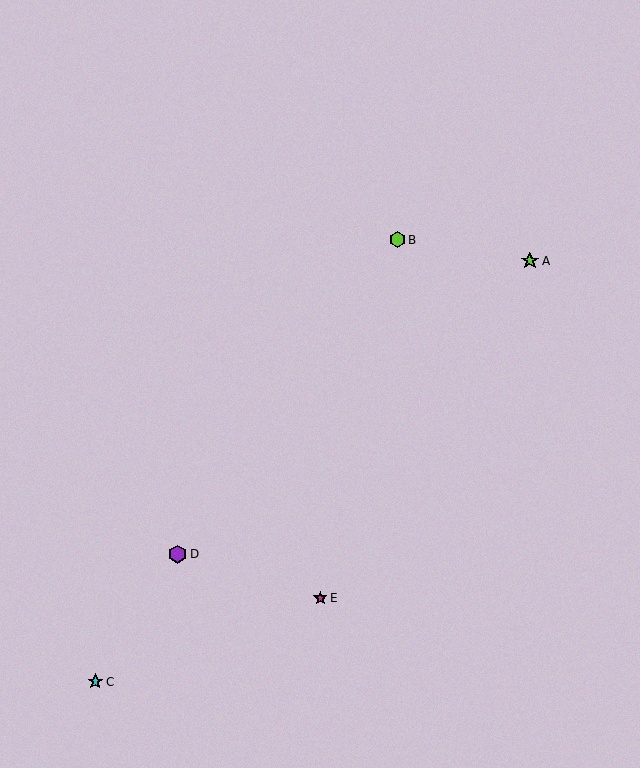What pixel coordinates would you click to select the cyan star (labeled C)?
Click at (95, 682) to select the cyan star C.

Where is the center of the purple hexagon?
The center of the purple hexagon is at (178, 554).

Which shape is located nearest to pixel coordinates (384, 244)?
The lime hexagon (labeled B) at (397, 240) is nearest to that location.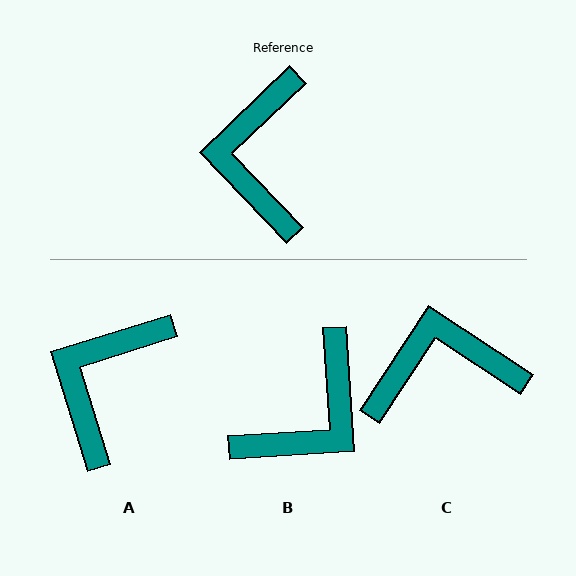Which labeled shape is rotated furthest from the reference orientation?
B, about 140 degrees away.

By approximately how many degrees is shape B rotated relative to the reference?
Approximately 140 degrees counter-clockwise.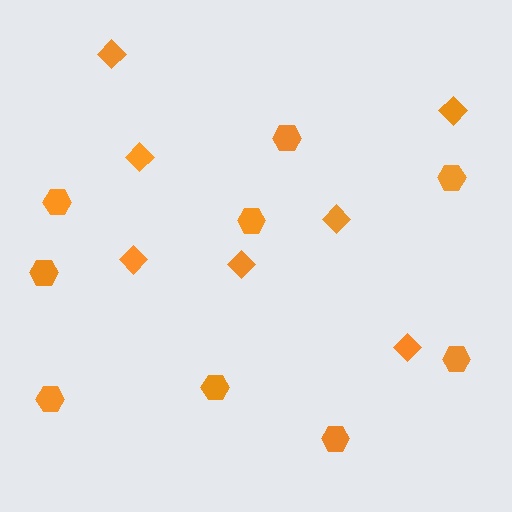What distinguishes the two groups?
There are 2 groups: one group of diamonds (7) and one group of hexagons (9).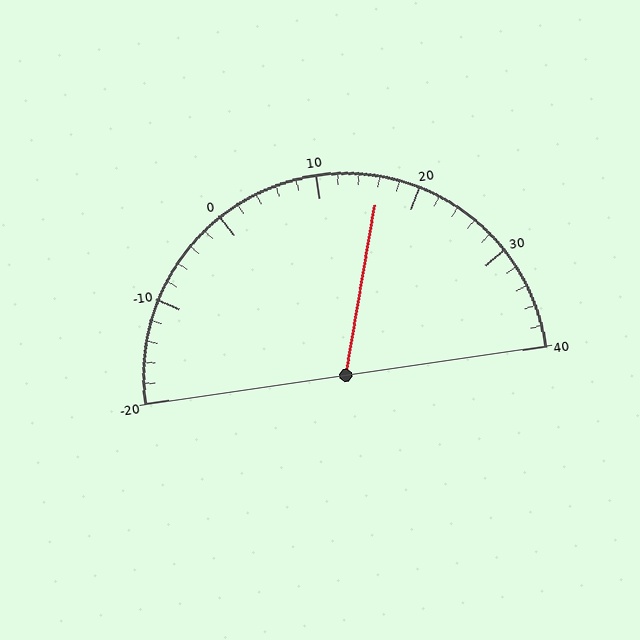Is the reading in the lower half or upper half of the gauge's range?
The reading is in the upper half of the range (-20 to 40).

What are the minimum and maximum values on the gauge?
The gauge ranges from -20 to 40.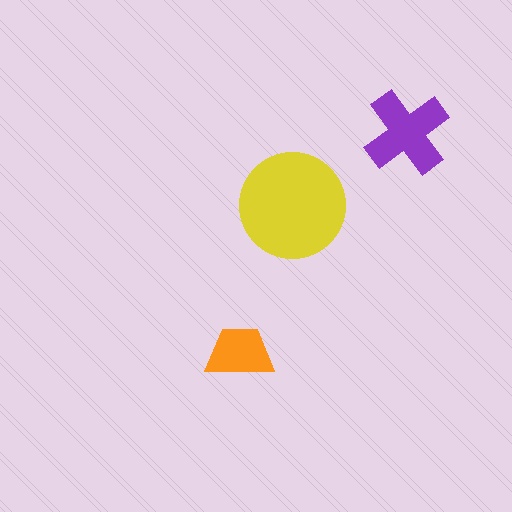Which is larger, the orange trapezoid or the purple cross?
The purple cross.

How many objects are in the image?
There are 3 objects in the image.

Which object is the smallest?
The orange trapezoid.